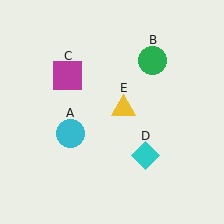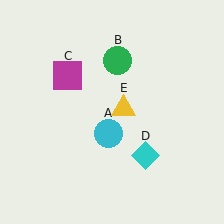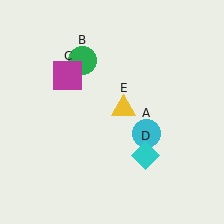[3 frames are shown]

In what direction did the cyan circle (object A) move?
The cyan circle (object A) moved right.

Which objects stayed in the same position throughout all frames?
Magenta square (object C) and cyan diamond (object D) and yellow triangle (object E) remained stationary.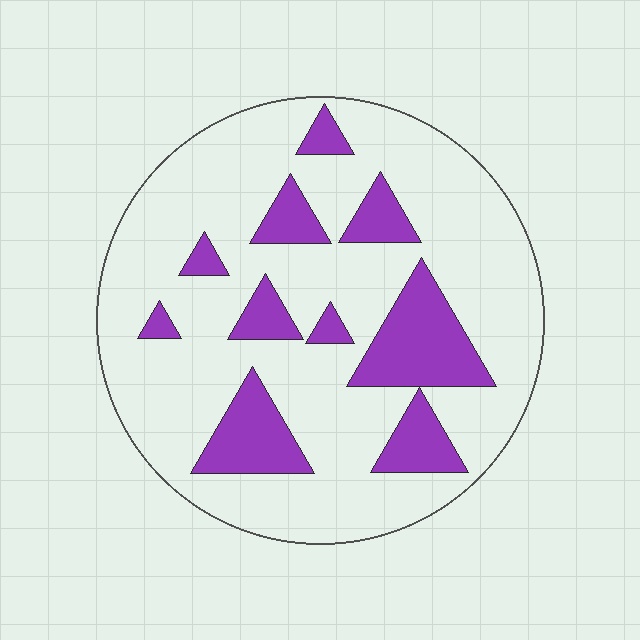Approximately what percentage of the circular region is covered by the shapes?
Approximately 20%.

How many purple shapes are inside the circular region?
10.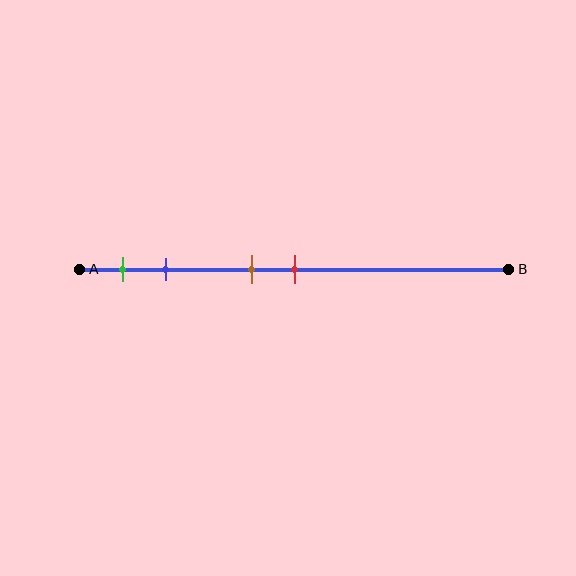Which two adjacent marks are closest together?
The brown and red marks are the closest adjacent pair.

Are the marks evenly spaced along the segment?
No, the marks are not evenly spaced.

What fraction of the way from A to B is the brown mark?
The brown mark is approximately 40% (0.4) of the way from A to B.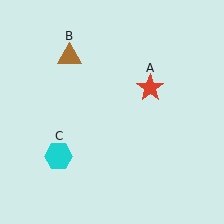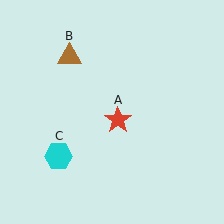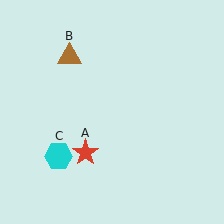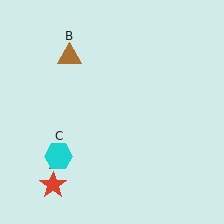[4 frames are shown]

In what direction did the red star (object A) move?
The red star (object A) moved down and to the left.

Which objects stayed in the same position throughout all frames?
Brown triangle (object B) and cyan hexagon (object C) remained stationary.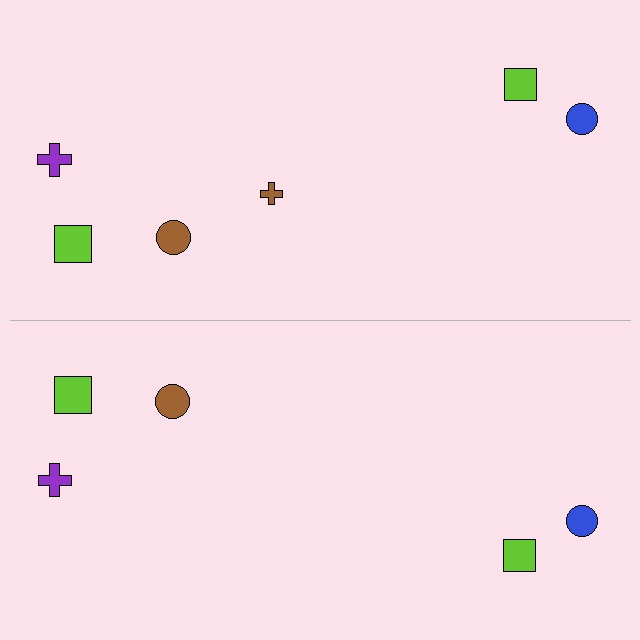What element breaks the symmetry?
A brown cross is missing from the bottom side.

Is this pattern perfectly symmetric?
No, the pattern is not perfectly symmetric. A brown cross is missing from the bottom side.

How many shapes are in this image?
There are 11 shapes in this image.